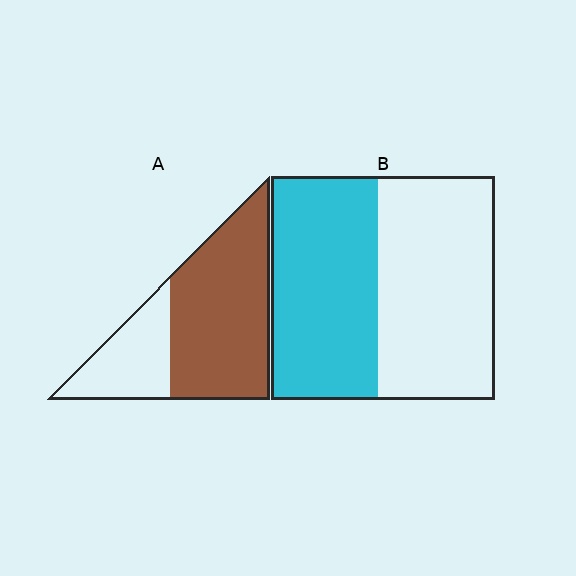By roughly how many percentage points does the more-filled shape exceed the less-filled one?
By roughly 20 percentage points (A over B).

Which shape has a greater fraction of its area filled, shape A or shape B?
Shape A.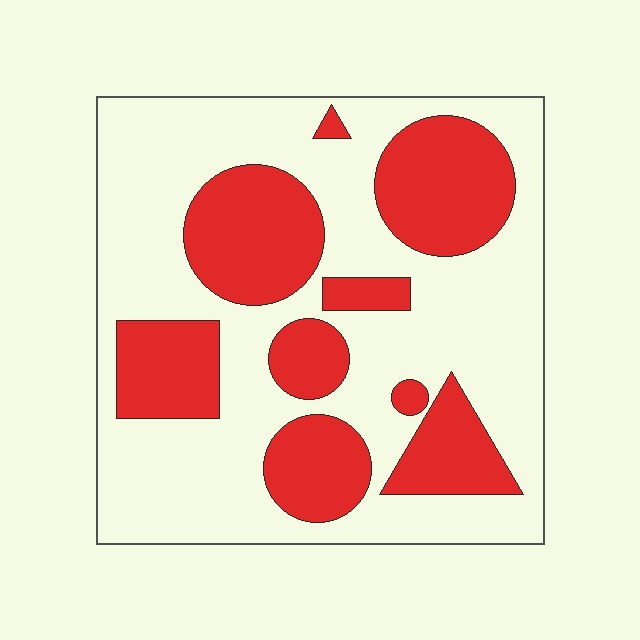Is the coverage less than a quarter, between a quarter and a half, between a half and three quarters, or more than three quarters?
Between a quarter and a half.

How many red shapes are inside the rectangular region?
9.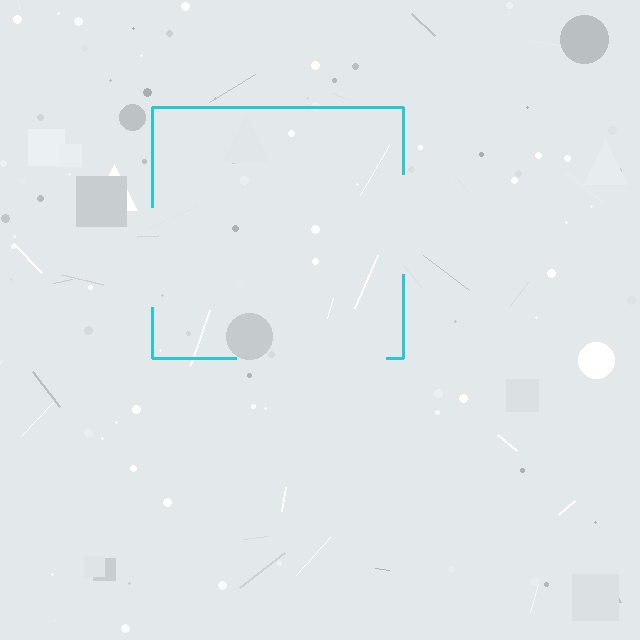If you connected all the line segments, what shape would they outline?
They would outline a square.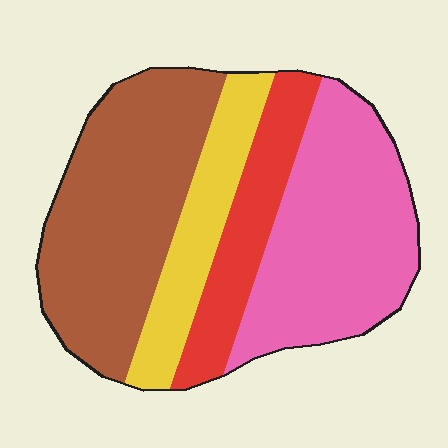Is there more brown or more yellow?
Brown.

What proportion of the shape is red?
Red covers 16% of the shape.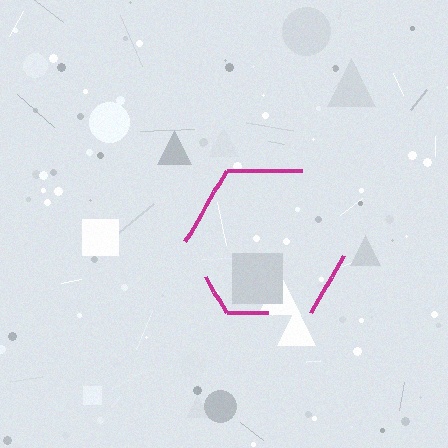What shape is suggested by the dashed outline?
The dashed outline suggests a hexagon.